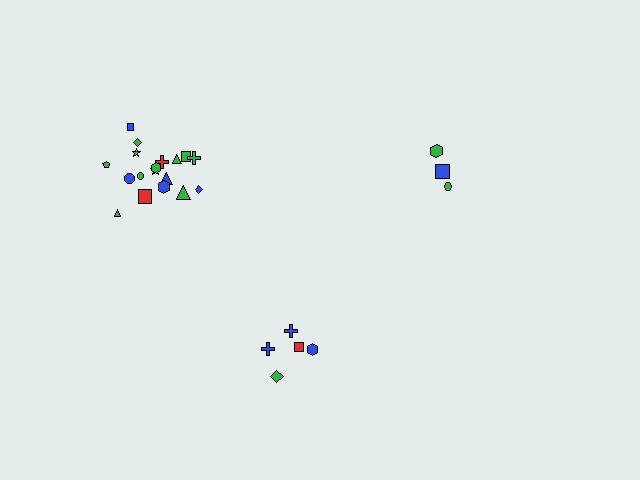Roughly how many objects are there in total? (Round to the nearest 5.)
Roughly 25 objects in total.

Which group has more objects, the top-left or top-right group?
The top-left group.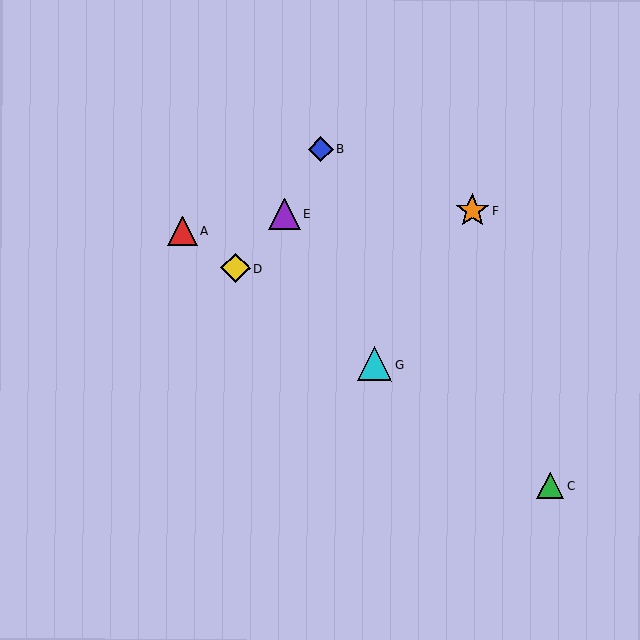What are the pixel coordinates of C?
Object C is at (550, 485).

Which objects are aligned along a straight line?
Objects A, C, D, G are aligned along a straight line.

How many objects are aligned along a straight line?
4 objects (A, C, D, G) are aligned along a straight line.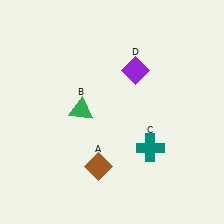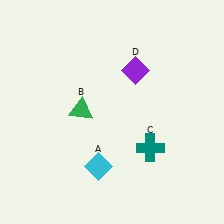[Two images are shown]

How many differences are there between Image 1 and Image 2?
There is 1 difference between the two images.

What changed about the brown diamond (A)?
In Image 1, A is brown. In Image 2, it changed to cyan.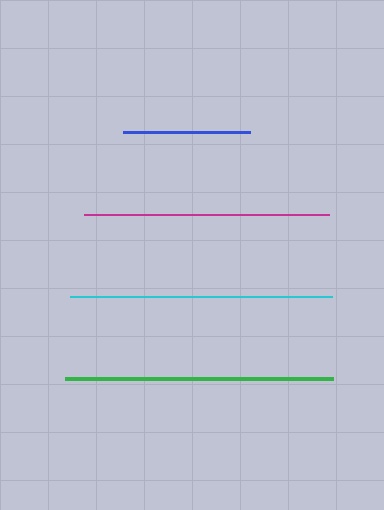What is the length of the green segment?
The green segment is approximately 268 pixels long.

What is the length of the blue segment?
The blue segment is approximately 127 pixels long.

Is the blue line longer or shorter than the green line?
The green line is longer than the blue line.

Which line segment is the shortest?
The blue line is the shortest at approximately 127 pixels.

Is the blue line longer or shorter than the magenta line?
The magenta line is longer than the blue line.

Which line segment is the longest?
The green line is the longest at approximately 268 pixels.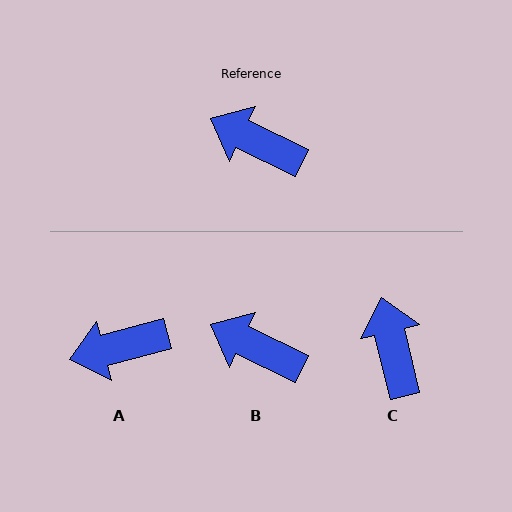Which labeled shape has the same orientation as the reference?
B.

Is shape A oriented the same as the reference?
No, it is off by about 41 degrees.